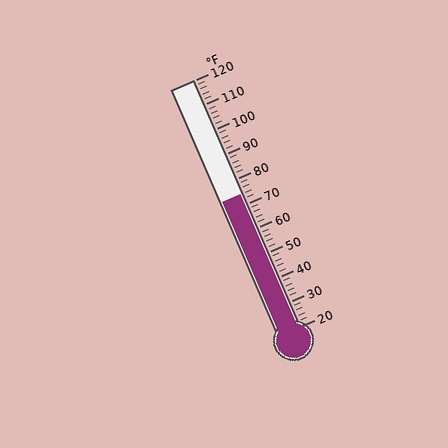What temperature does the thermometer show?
The thermometer shows approximately 74°F.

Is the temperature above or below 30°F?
The temperature is above 30°F.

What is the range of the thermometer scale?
The thermometer scale ranges from 20°F to 120°F.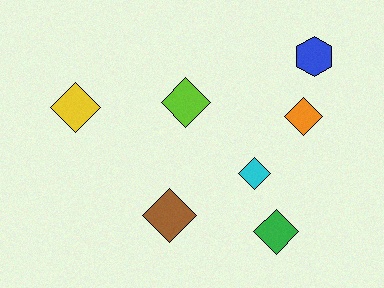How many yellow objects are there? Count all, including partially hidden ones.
There is 1 yellow object.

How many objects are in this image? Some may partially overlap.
There are 7 objects.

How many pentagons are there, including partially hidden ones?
There are no pentagons.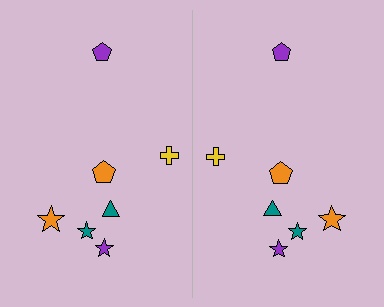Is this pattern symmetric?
Yes, this pattern has bilateral (reflection) symmetry.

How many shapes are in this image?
There are 14 shapes in this image.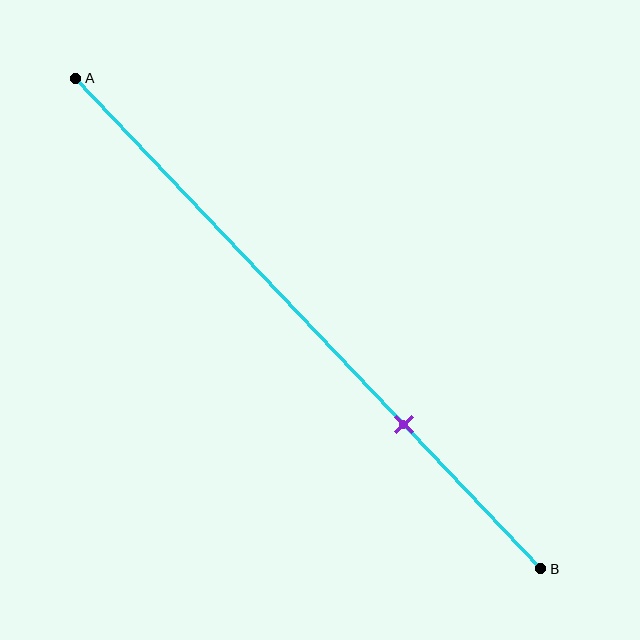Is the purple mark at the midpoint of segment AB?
No, the mark is at about 70% from A, not at the 50% midpoint.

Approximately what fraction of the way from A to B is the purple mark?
The purple mark is approximately 70% of the way from A to B.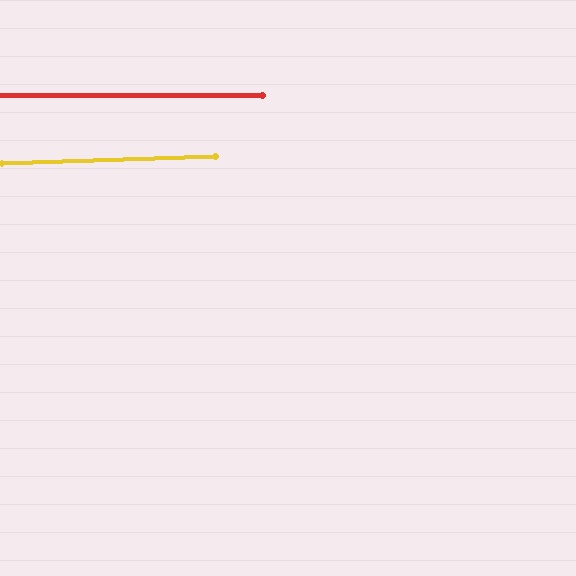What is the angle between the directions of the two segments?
Approximately 2 degrees.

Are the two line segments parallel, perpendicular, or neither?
Parallel — their directions differ by only 2.0°.